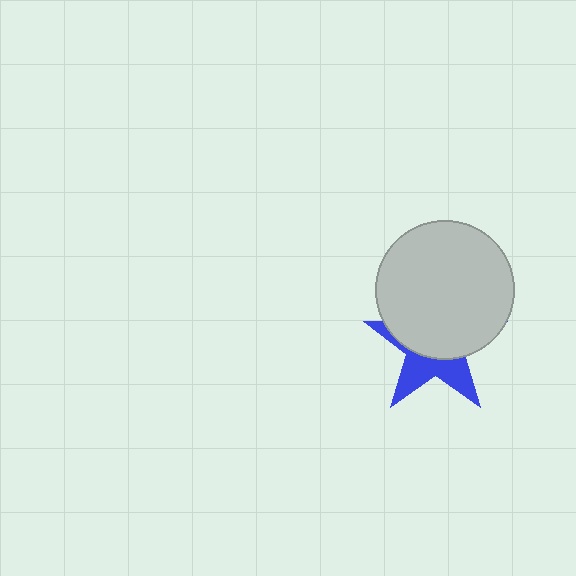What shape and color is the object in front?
The object in front is a light gray circle.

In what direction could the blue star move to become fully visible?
The blue star could move down. That would shift it out from behind the light gray circle entirely.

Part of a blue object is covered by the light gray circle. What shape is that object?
It is a star.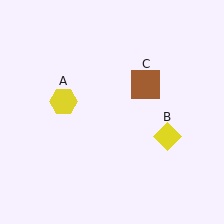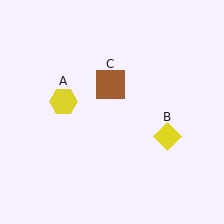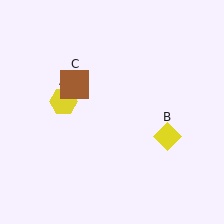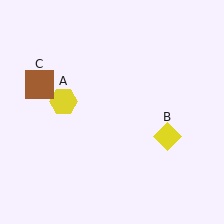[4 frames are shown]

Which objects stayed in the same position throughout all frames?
Yellow hexagon (object A) and yellow diamond (object B) remained stationary.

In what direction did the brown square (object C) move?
The brown square (object C) moved left.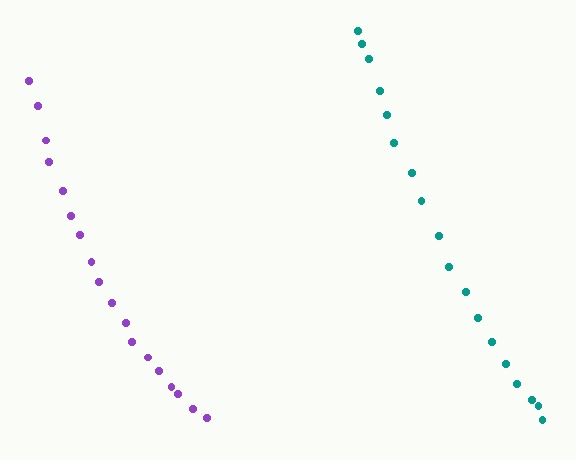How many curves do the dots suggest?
There are 2 distinct paths.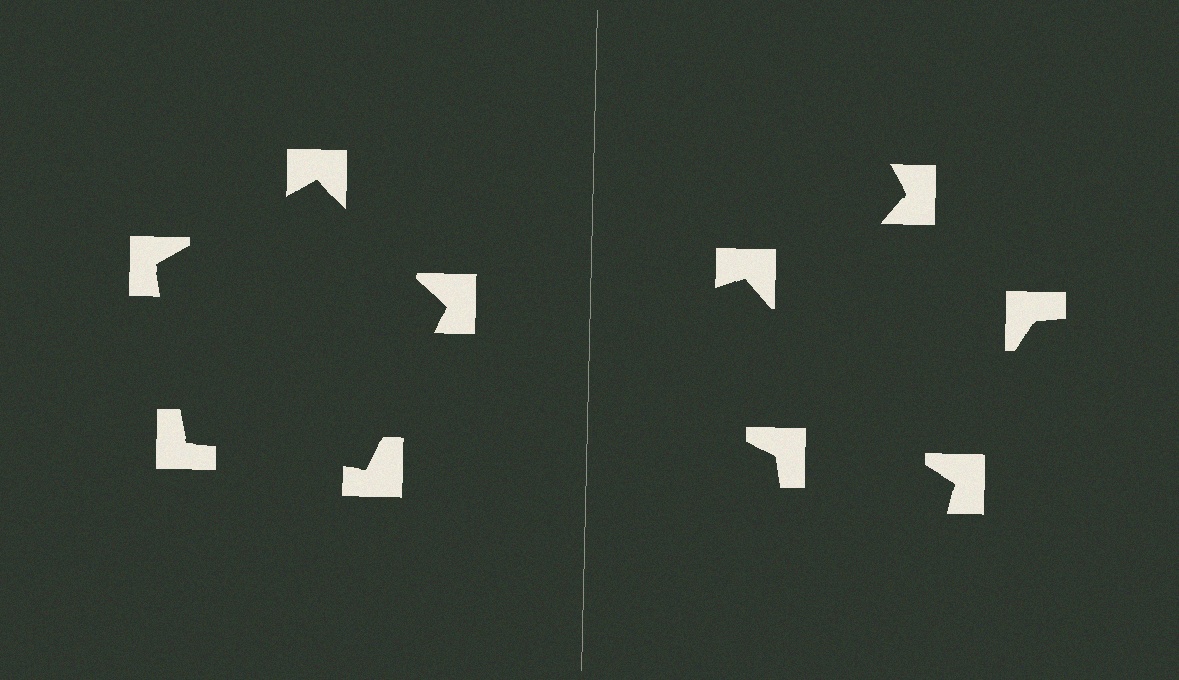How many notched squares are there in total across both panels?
10 — 5 on each side.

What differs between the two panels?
The notched squares are positioned identically on both sides; only the wedge orientations differ. On the left they align to a pentagon; on the right they are misaligned.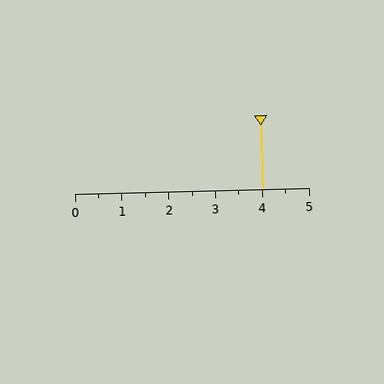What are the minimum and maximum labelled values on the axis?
The axis runs from 0 to 5.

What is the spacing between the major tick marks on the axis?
The major ticks are spaced 1 apart.